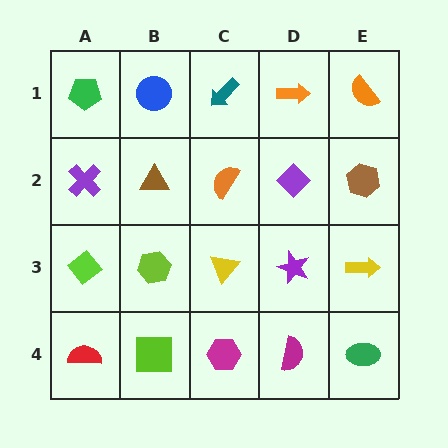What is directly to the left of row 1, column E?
An orange arrow.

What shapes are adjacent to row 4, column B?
A lime hexagon (row 3, column B), a red semicircle (row 4, column A), a magenta hexagon (row 4, column C).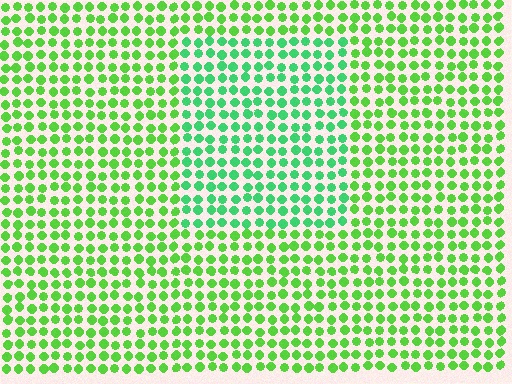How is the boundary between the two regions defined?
The boundary is defined purely by a slight shift in hue (about 31 degrees). Spacing, size, and orientation are identical on both sides.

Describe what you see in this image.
The image is filled with small lime elements in a uniform arrangement. A rectangle-shaped region is visible where the elements are tinted to a slightly different hue, forming a subtle color boundary.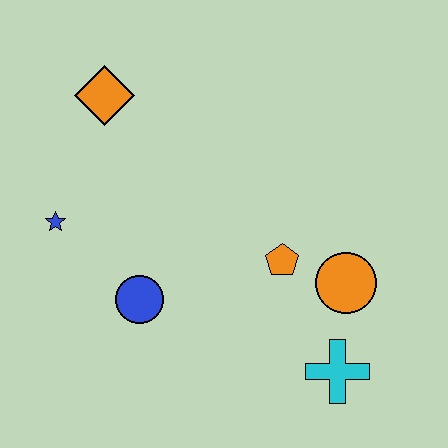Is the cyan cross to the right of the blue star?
Yes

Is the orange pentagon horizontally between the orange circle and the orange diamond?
Yes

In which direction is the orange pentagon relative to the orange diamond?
The orange pentagon is to the right of the orange diamond.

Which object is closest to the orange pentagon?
The orange circle is closest to the orange pentagon.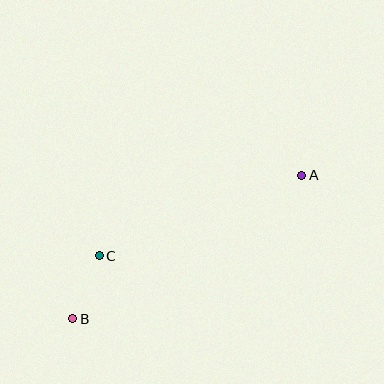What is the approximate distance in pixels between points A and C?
The distance between A and C is approximately 218 pixels.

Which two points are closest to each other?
Points B and C are closest to each other.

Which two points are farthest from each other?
Points A and B are farthest from each other.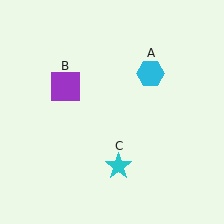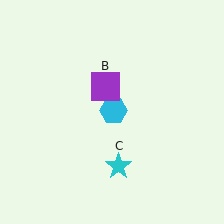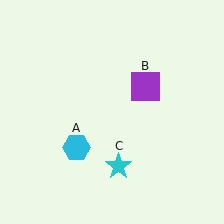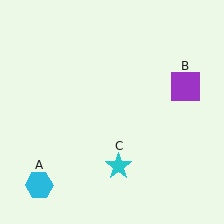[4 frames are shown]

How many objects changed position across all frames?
2 objects changed position: cyan hexagon (object A), purple square (object B).